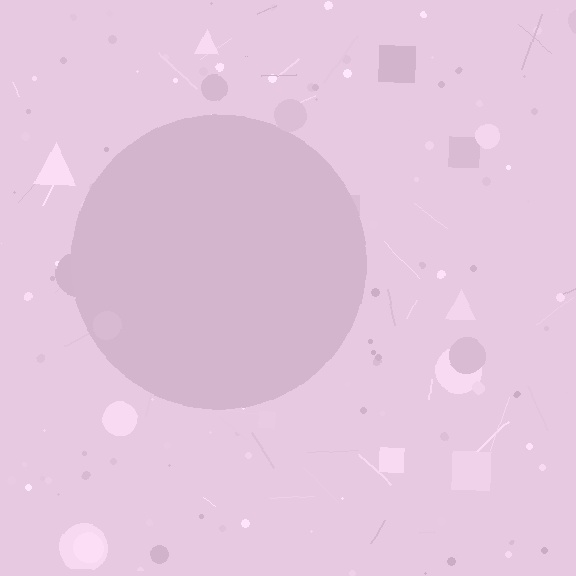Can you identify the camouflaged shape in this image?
The camouflaged shape is a circle.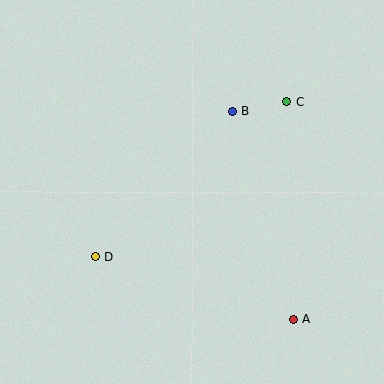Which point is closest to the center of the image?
Point B at (233, 111) is closest to the center.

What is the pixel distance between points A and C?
The distance between A and C is 217 pixels.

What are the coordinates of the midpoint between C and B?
The midpoint between C and B is at (260, 107).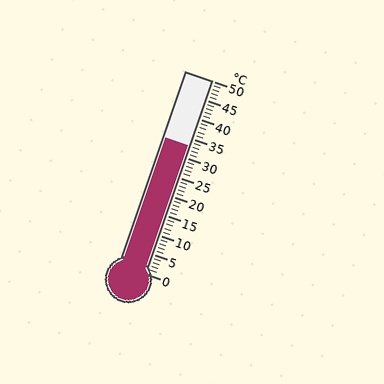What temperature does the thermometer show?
The thermometer shows approximately 33°C.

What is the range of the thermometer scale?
The thermometer scale ranges from 0°C to 50°C.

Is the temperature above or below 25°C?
The temperature is above 25°C.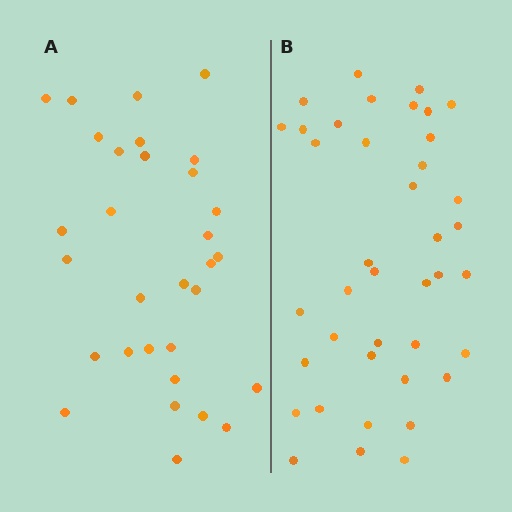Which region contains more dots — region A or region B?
Region B (the right region) has more dots.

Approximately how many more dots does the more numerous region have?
Region B has roughly 8 or so more dots than region A.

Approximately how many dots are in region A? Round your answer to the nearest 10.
About 30 dots. (The exact count is 31, which rounds to 30.)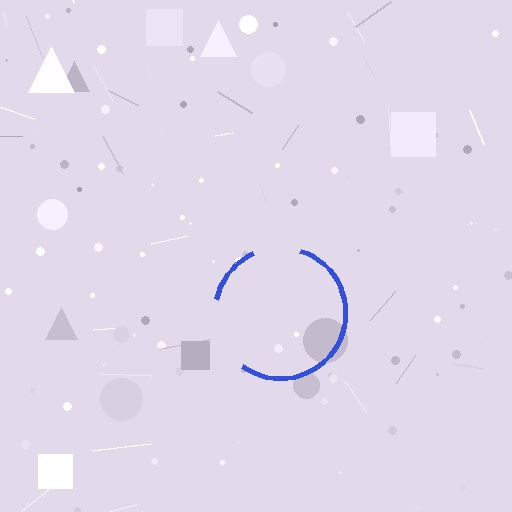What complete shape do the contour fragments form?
The contour fragments form a circle.